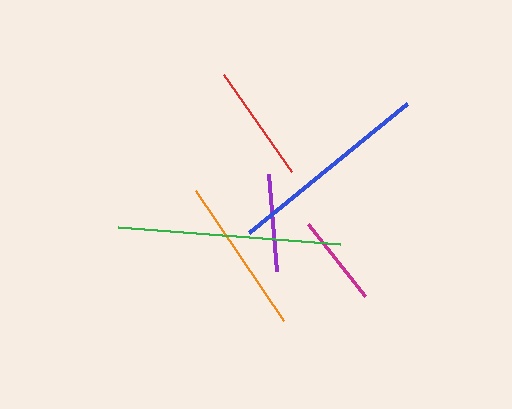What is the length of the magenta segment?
The magenta segment is approximately 91 pixels long.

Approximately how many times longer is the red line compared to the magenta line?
The red line is approximately 1.3 times the length of the magenta line.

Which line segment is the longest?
The green line is the longest at approximately 223 pixels.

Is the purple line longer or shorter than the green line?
The green line is longer than the purple line.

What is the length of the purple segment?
The purple segment is approximately 98 pixels long.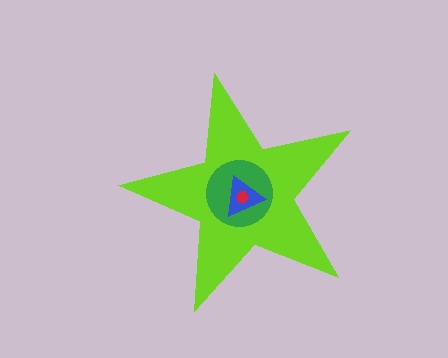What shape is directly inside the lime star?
The green circle.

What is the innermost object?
The red hexagon.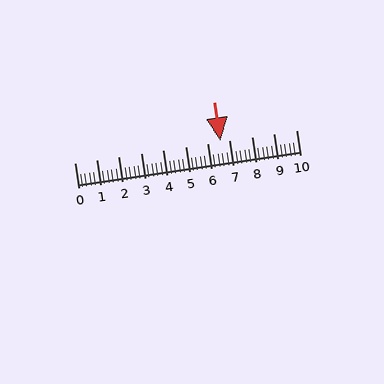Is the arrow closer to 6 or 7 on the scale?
The arrow is closer to 7.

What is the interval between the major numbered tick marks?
The major tick marks are spaced 1 units apart.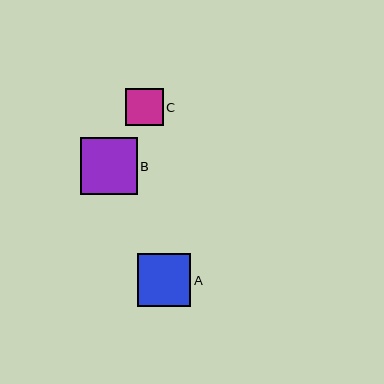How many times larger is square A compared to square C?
Square A is approximately 1.4 times the size of square C.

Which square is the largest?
Square B is the largest with a size of approximately 57 pixels.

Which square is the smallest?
Square C is the smallest with a size of approximately 37 pixels.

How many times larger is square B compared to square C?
Square B is approximately 1.5 times the size of square C.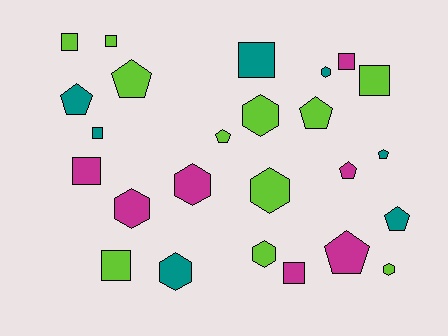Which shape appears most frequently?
Square, with 9 objects.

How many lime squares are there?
There are 4 lime squares.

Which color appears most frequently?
Lime, with 11 objects.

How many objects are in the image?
There are 25 objects.